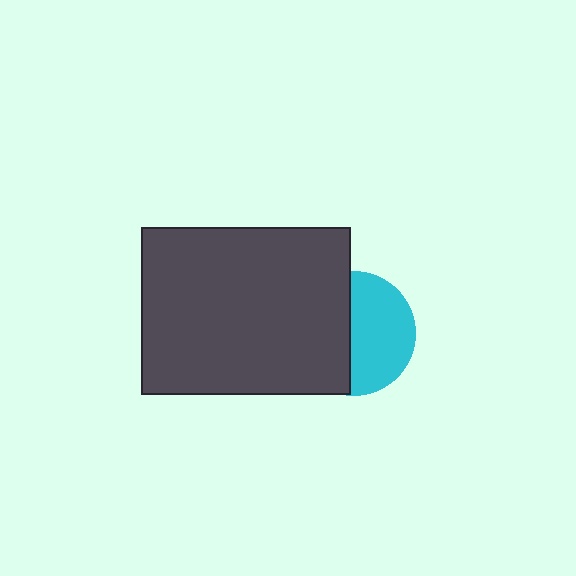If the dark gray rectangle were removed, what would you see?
You would see the complete cyan circle.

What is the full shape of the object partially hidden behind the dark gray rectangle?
The partially hidden object is a cyan circle.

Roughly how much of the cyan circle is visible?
About half of it is visible (roughly 52%).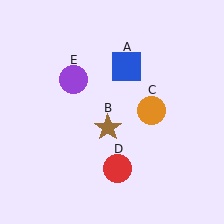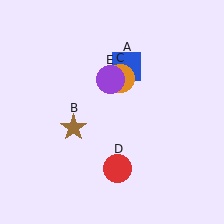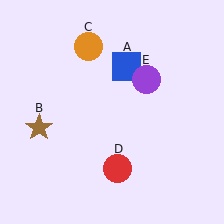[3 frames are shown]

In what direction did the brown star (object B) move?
The brown star (object B) moved left.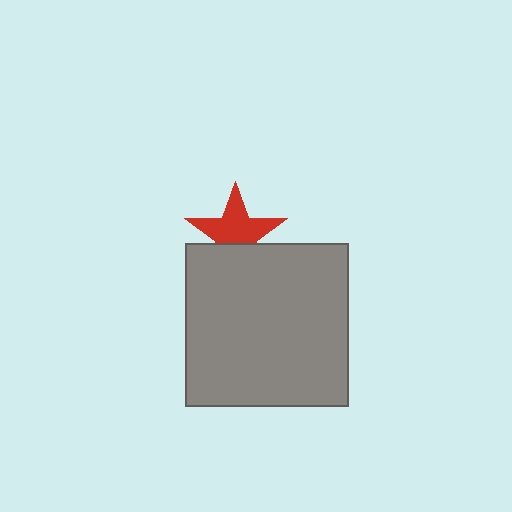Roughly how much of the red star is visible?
Most of it is visible (roughly 66%).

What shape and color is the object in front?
The object in front is a gray square.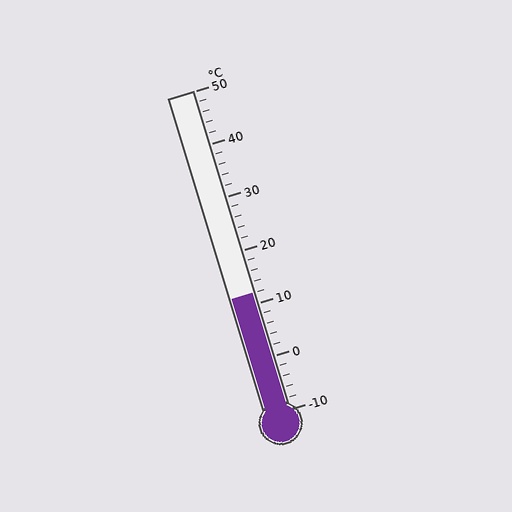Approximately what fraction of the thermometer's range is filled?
The thermometer is filled to approximately 35% of its range.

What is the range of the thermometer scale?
The thermometer scale ranges from -10°C to 50°C.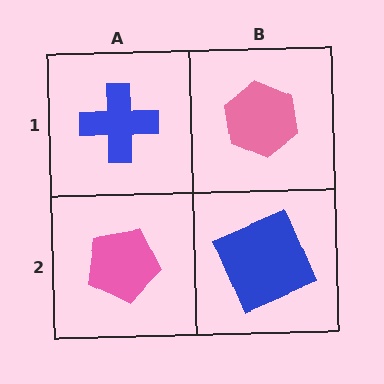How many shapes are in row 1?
2 shapes.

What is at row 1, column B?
A pink hexagon.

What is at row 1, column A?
A blue cross.